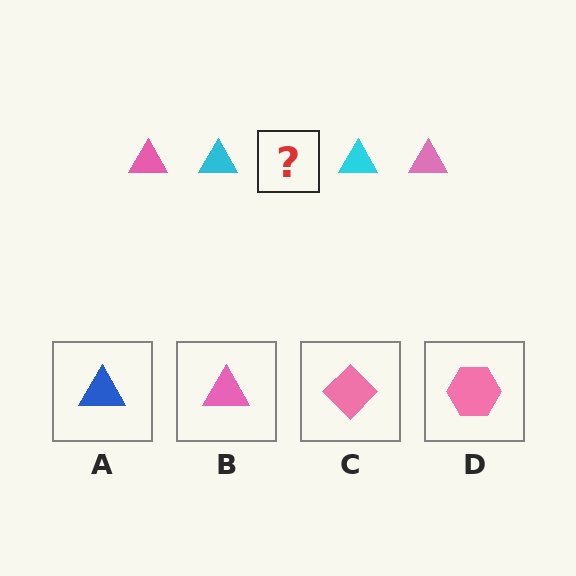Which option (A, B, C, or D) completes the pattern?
B.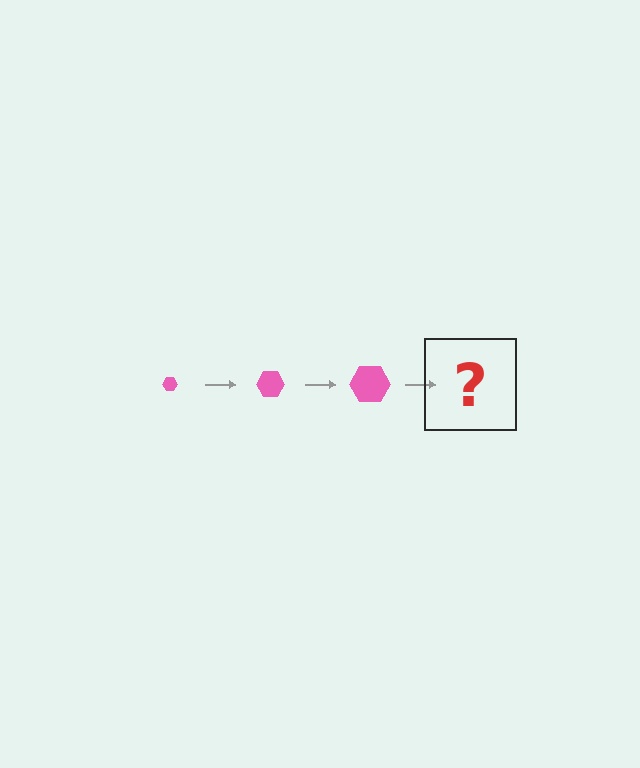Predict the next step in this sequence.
The next step is a pink hexagon, larger than the previous one.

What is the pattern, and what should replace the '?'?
The pattern is that the hexagon gets progressively larger each step. The '?' should be a pink hexagon, larger than the previous one.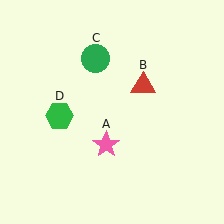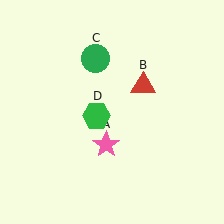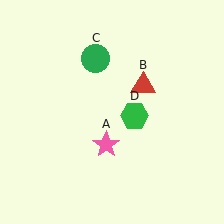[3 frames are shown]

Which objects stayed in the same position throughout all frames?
Pink star (object A) and red triangle (object B) and green circle (object C) remained stationary.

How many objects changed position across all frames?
1 object changed position: green hexagon (object D).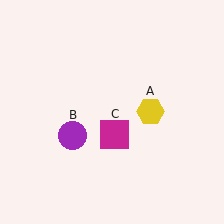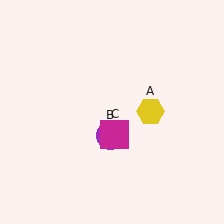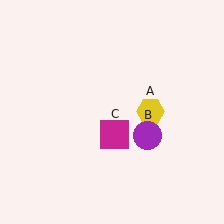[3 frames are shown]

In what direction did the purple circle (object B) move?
The purple circle (object B) moved right.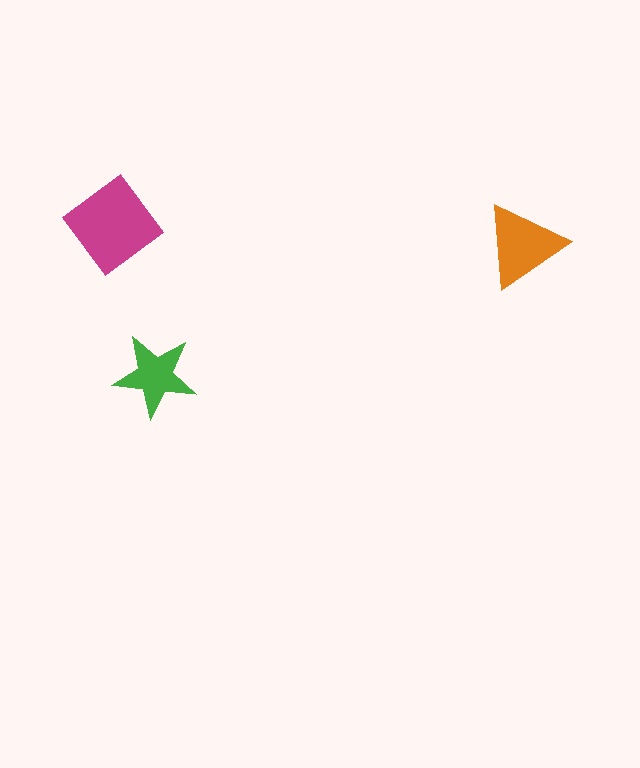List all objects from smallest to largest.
The green star, the orange triangle, the magenta diamond.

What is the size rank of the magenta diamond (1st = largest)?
1st.